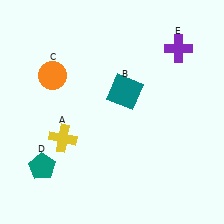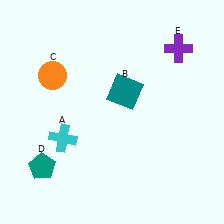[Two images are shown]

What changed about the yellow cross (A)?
In Image 1, A is yellow. In Image 2, it changed to cyan.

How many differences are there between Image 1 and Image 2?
There is 1 difference between the two images.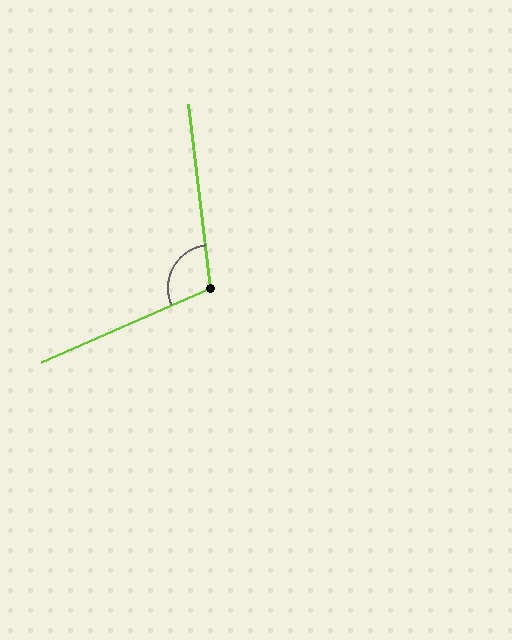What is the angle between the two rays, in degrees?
Approximately 107 degrees.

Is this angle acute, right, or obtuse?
It is obtuse.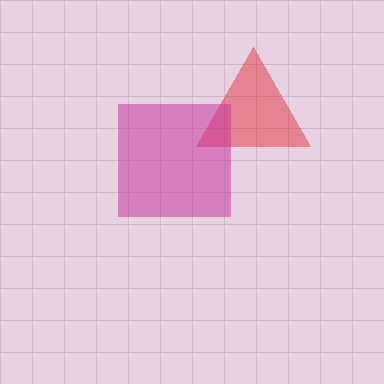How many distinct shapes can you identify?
There are 2 distinct shapes: a red triangle, a magenta square.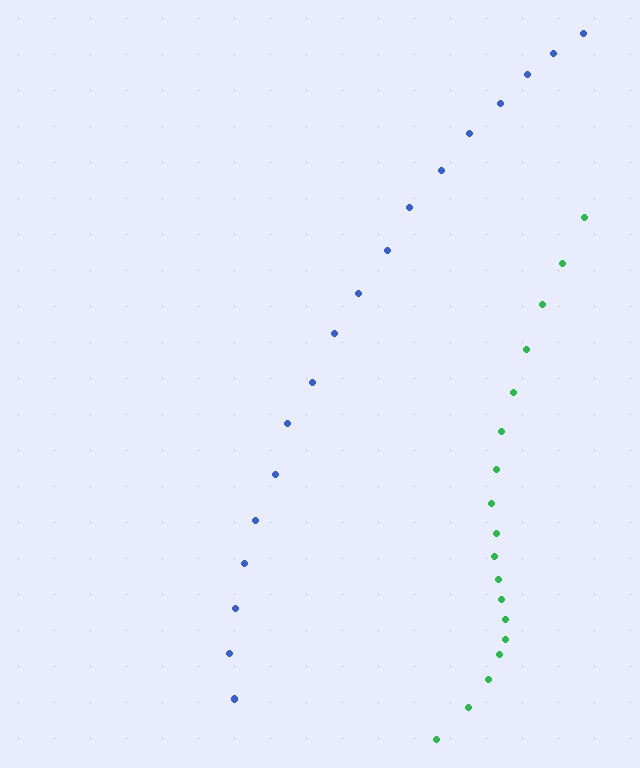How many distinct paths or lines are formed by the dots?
There are 2 distinct paths.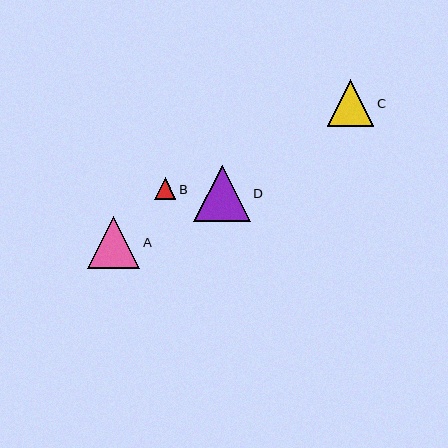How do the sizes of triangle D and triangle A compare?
Triangle D and triangle A are approximately the same size.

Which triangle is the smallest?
Triangle B is the smallest with a size of approximately 21 pixels.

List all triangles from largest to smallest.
From largest to smallest: D, A, C, B.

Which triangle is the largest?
Triangle D is the largest with a size of approximately 57 pixels.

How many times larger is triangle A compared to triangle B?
Triangle A is approximately 2.5 times the size of triangle B.